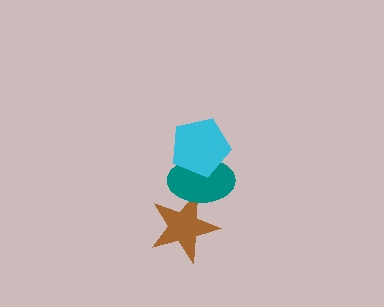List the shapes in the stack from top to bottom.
From top to bottom: the cyan pentagon, the teal ellipse, the brown star.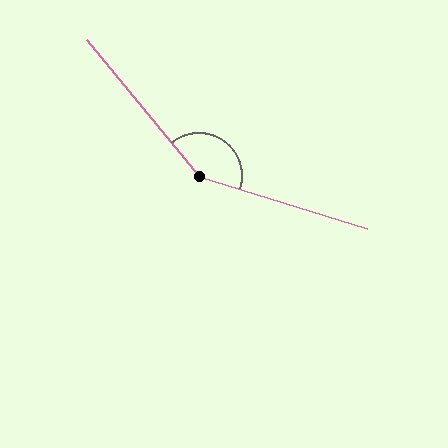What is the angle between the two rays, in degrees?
Approximately 147 degrees.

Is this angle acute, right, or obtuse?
It is obtuse.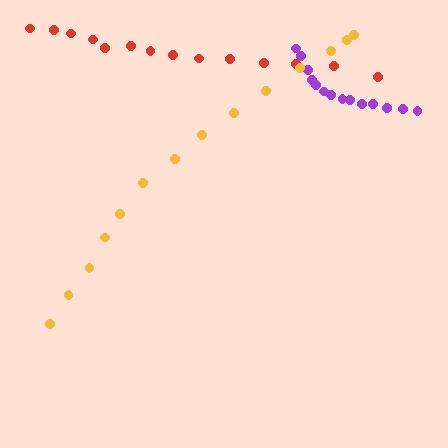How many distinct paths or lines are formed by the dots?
There are 3 distinct paths.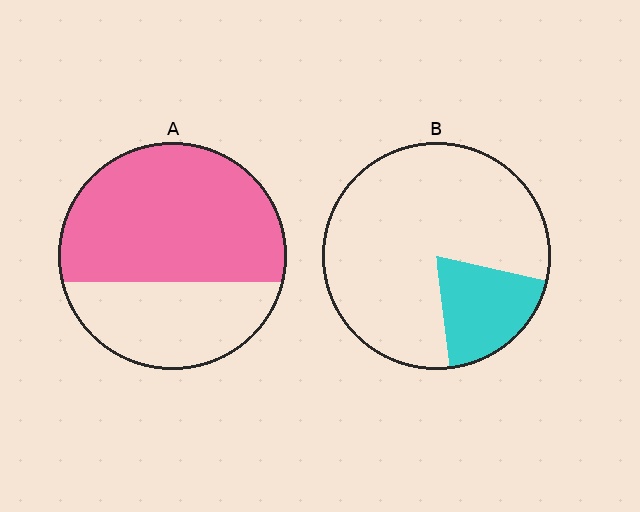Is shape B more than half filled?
No.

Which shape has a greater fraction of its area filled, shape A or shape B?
Shape A.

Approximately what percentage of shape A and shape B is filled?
A is approximately 65% and B is approximately 20%.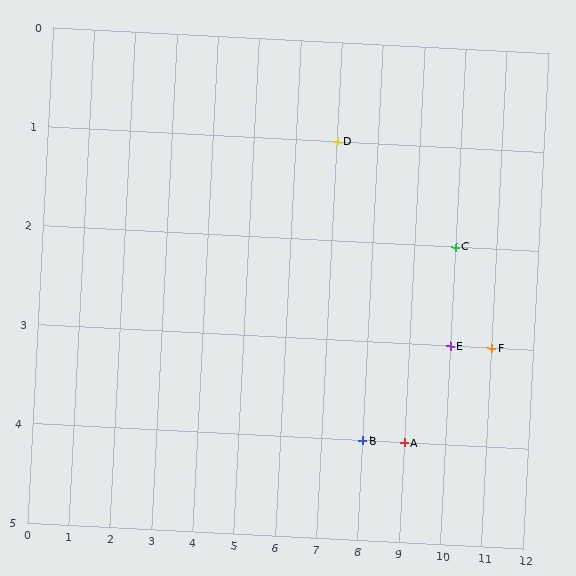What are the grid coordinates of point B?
Point B is at grid coordinates (8, 4).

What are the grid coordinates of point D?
Point D is at grid coordinates (7, 1).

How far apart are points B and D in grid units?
Points B and D are 1 column and 3 rows apart (about 3.2 grid units diagonally).